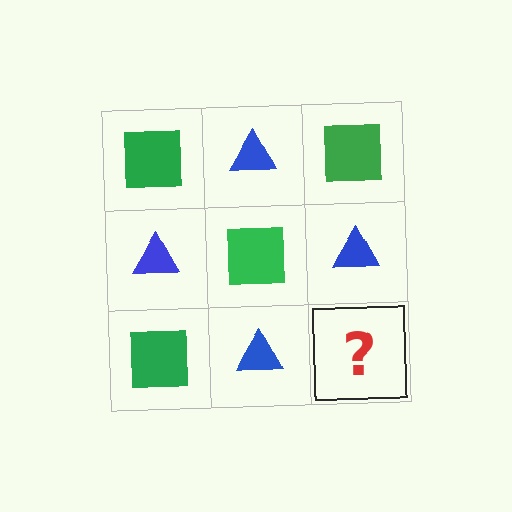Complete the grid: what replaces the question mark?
The question mark should be replaced with a green square.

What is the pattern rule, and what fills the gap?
The rule is that it alternates green square and blue triangle in a checkerboard pattern. The gap should be filled with a green square.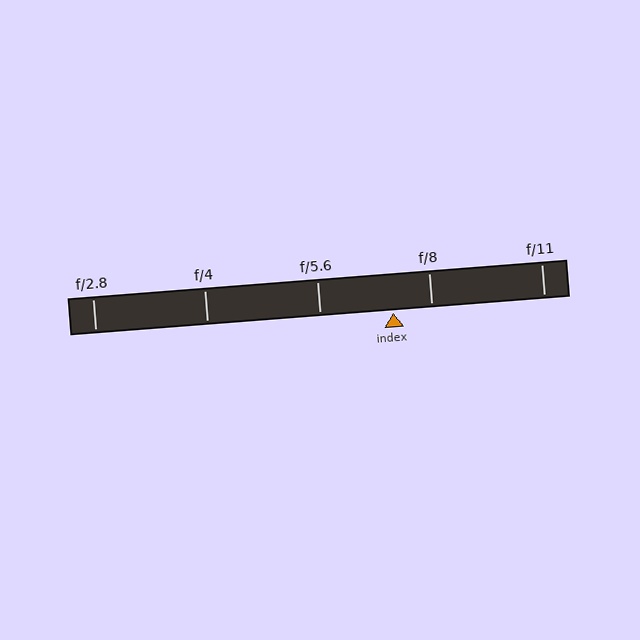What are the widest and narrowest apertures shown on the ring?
The widest aperture shown is f/2.8 and the narrowest is f/11.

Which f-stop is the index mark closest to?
The index mark is closest to f/8.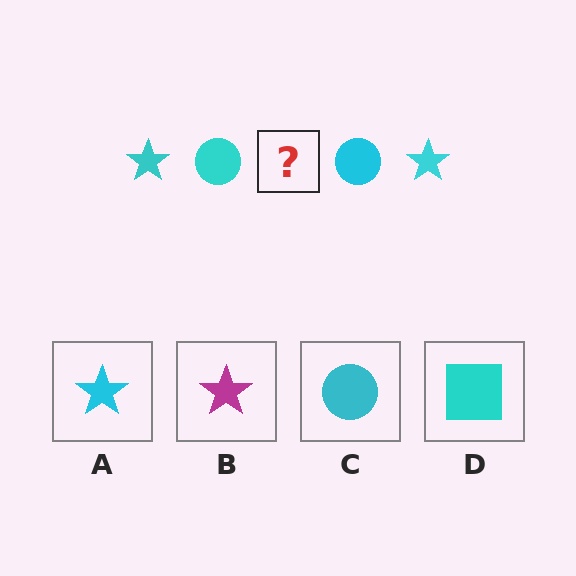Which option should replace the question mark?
Option A.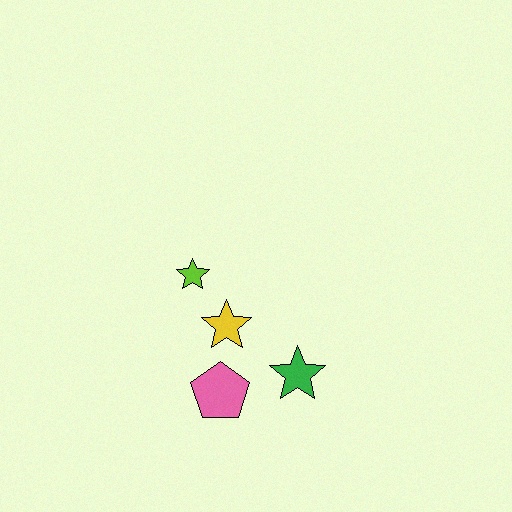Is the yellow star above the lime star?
No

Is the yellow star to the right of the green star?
No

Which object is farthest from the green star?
The lime star is farthest from the green star.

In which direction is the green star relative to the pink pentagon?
The green star is to the right of the pink pentagon.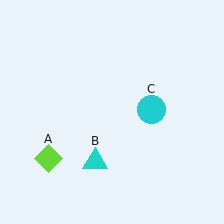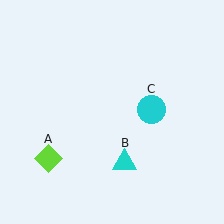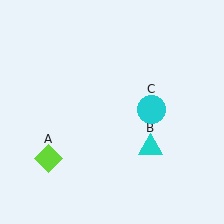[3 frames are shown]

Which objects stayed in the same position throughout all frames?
Lime diamond (object A) and cyan circle (object C) remained stationary.